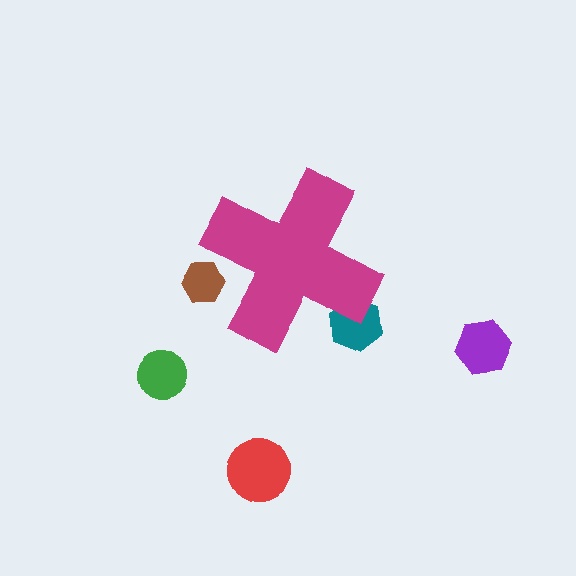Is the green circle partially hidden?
No, the green circle is fully visible.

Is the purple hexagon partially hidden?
No, the purple hexagon is fully visible.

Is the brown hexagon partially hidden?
Yes, the brown hexagon is partially hidden behind the magenta cross.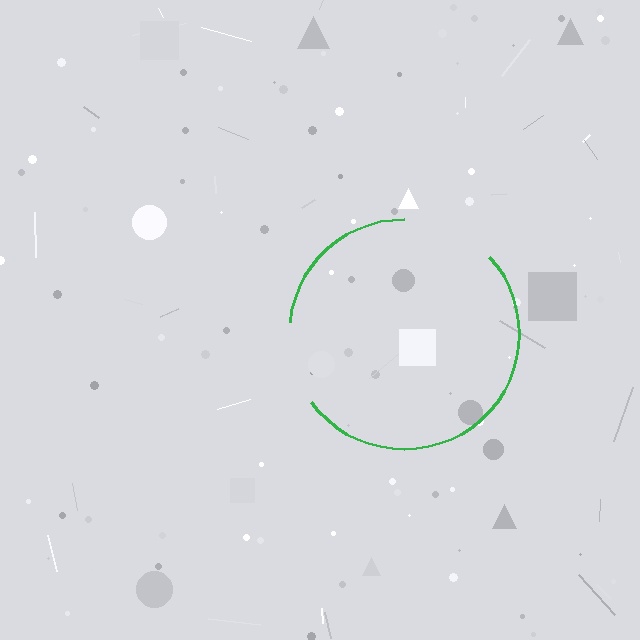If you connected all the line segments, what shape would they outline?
They would outline a circle.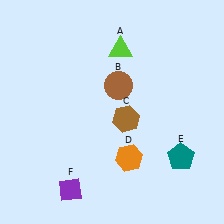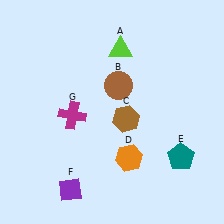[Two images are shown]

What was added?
A magenta cross (G) was added in Image 2.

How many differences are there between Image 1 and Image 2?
There is 1 difference between the two images.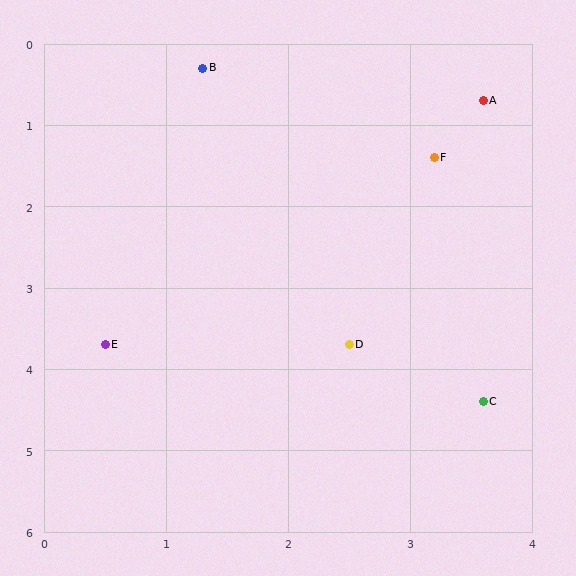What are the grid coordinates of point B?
Point B is at approximately (1.3, 0.3).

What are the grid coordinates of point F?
Point F is at approximately (3.2, 1.4).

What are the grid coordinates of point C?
Point C is at approximately (3.6, 4.4).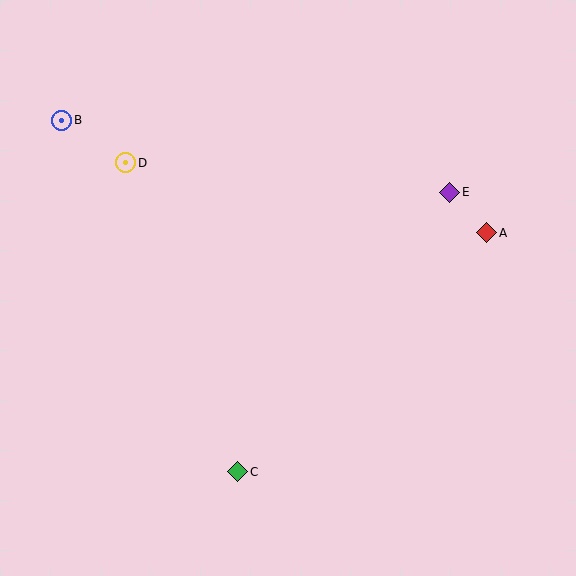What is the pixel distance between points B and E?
The distance between B and E is 395 pixels.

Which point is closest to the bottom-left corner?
Point C is closest to the bottom-left corner.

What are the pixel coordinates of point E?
Point E is at (450, 192).